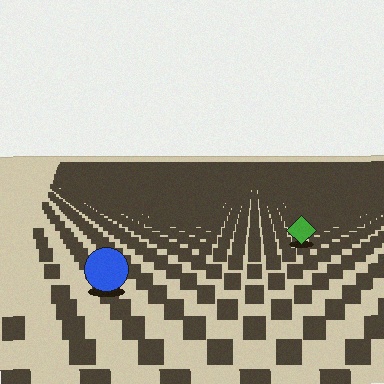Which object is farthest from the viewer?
The green diamond is farthest from the viewer. It appears smaller and the ground texture around it is denser.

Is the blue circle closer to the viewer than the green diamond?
Yes. The blue circle is closer — you can tell from the texture gradient: the ground texture is coarser near it.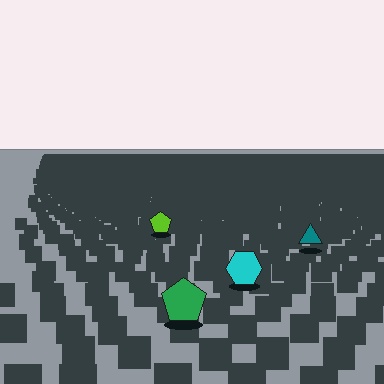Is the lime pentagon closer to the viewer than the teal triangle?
No. The teal triangle is closer — you can tell from the texture gradient: the ground texture is coarser near it.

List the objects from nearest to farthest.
From nearest to farthest: the green pentagon, the cyan hexagon, the teal triangle, the lime pentagon.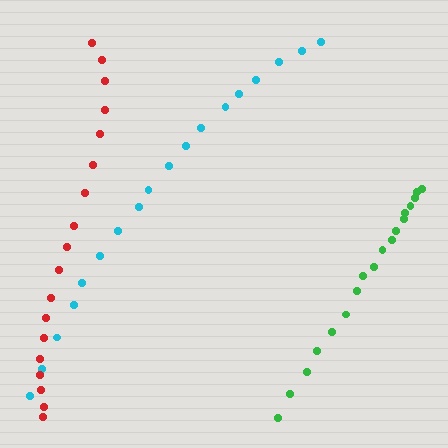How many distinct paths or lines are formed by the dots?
There are 3 distinct paths.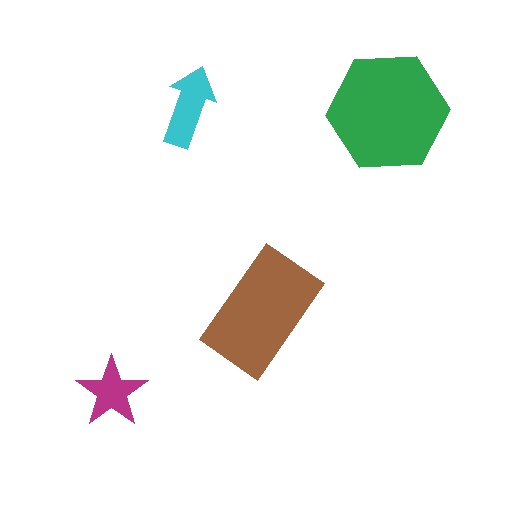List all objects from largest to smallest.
The green hexagon, the brown rectangle, the cyan arrow, the magenta star.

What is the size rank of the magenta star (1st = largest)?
4th.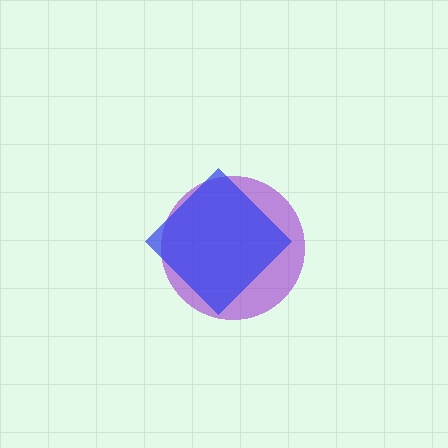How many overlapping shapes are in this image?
There are 2 overlapping shapes in the image.